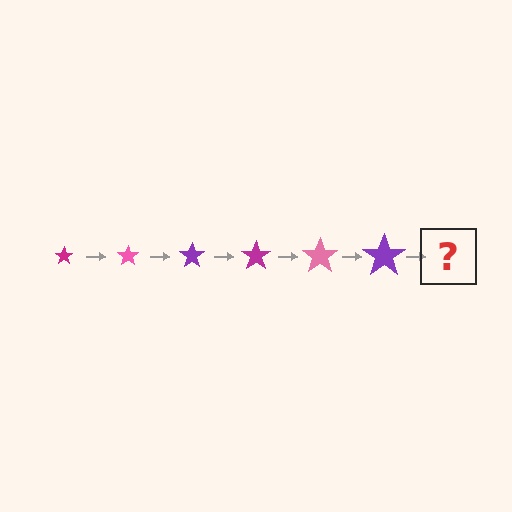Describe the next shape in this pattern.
It should be a magenta star, larger than the previous one.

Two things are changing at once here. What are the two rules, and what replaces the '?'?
The two rules are that the star grows larger each step and the color cycles through magenta, pink, and purple. The '?' should be a magenta star, larger than the previous one.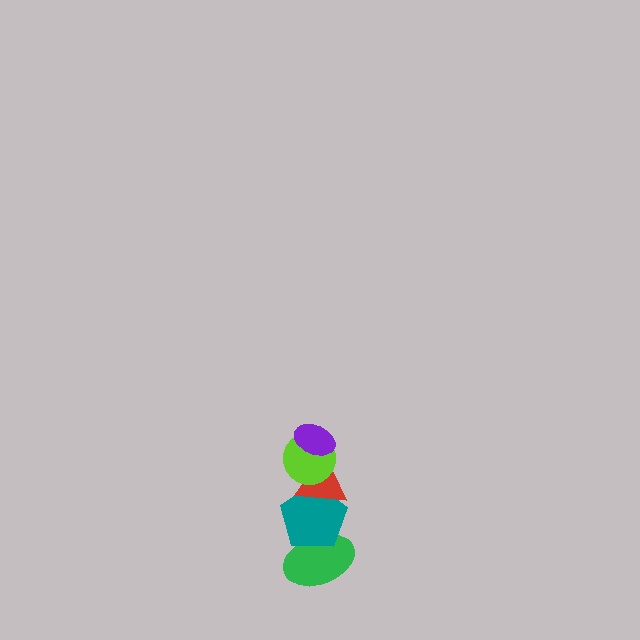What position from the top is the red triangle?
The red triangle is 3rd from the top.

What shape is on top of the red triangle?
The lime circle is on top of the red triangle.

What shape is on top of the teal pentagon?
The red triangle is on top of the teal pentagon.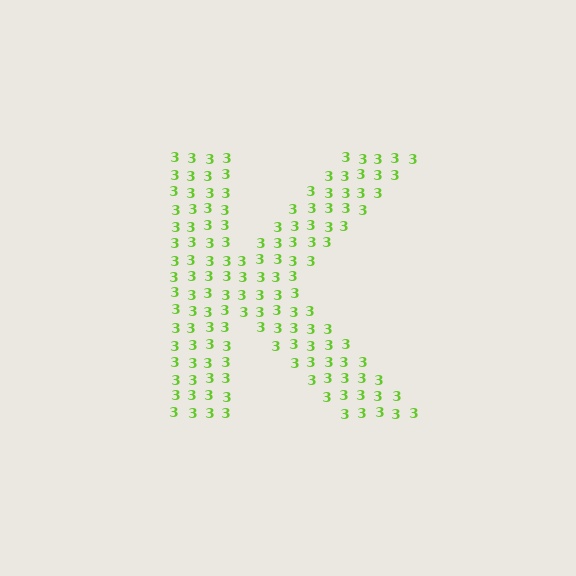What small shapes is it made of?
It is made of small digit 3's.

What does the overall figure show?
The overall figure shows the letter K.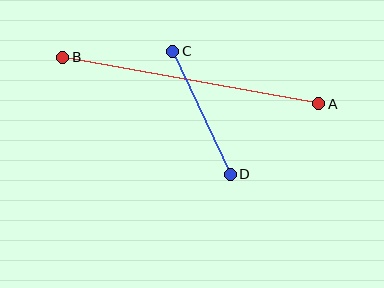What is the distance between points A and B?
The distance is approximately 260 pixels.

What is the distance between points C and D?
The distance is approximately 136 pixels.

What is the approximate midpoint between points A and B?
The midpoint is at approximately (191, 80) pixels.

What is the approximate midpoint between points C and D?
The midpoint is at approximately (202, 113) pixels.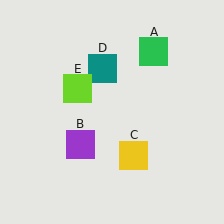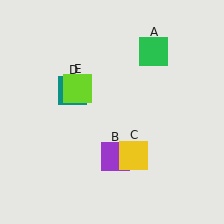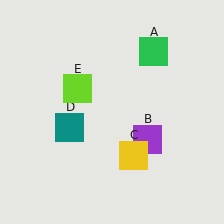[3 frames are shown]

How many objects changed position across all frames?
2 objects changed position: purple square (object B), teal square (object D).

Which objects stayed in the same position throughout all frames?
Green square (object A) and yellow square (object C) and lime square (object E) remained stationary.